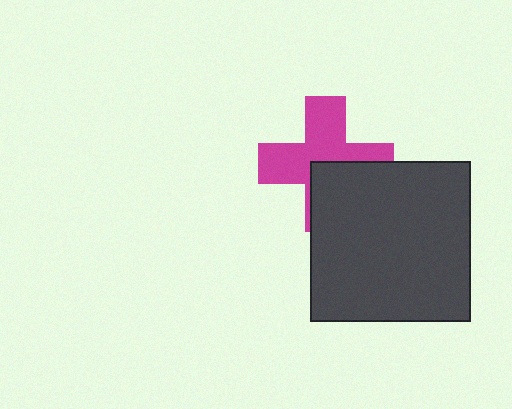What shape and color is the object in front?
The object in front is a dark gray square.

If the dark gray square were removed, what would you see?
You would see the complete magenta cross.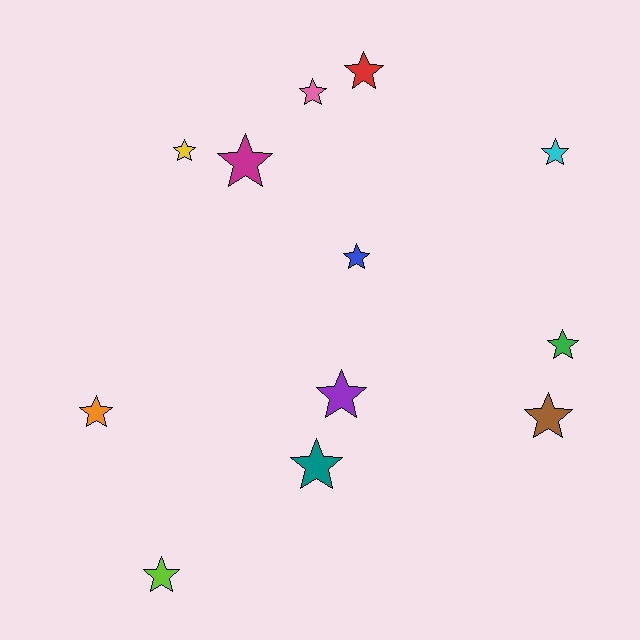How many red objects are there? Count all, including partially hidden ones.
There is 1 red object.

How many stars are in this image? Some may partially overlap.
There are 12 stars.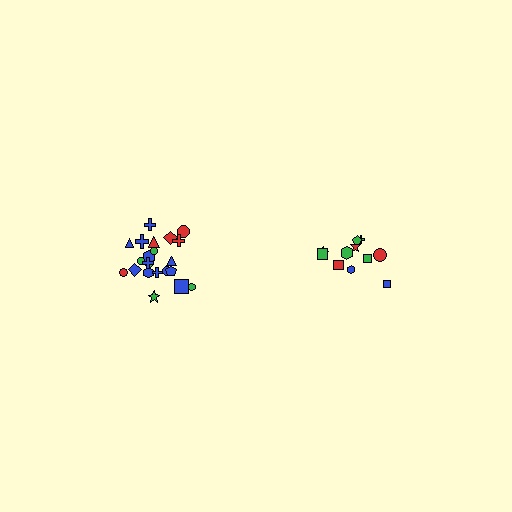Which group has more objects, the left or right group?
The left group.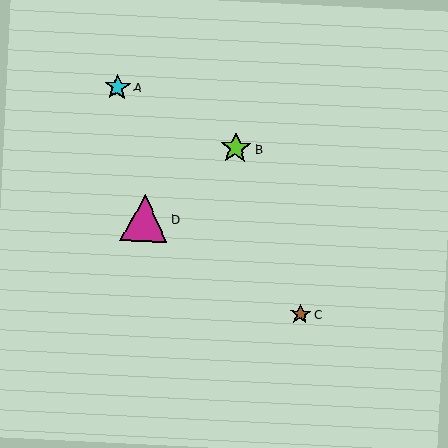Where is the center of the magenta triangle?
The center of the magenta triangle is at (144, 218).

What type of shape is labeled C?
Shape C is a brown star.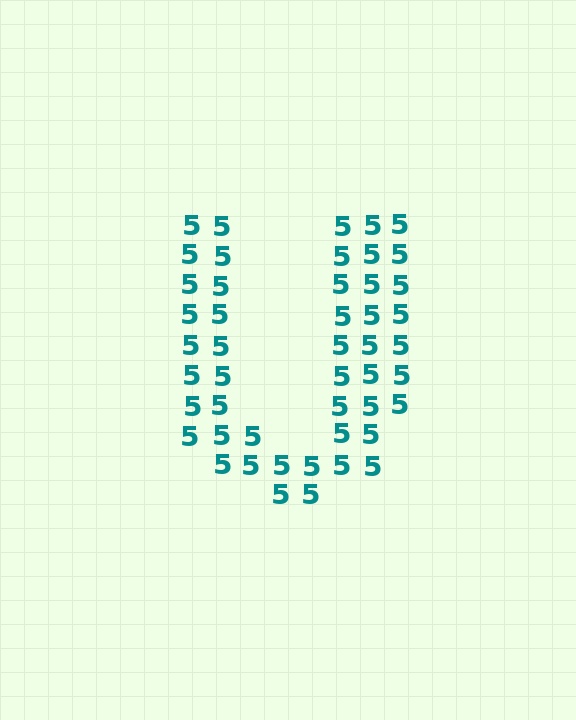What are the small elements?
The small elements are digit 5's.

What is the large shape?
The large shape is the letter U.